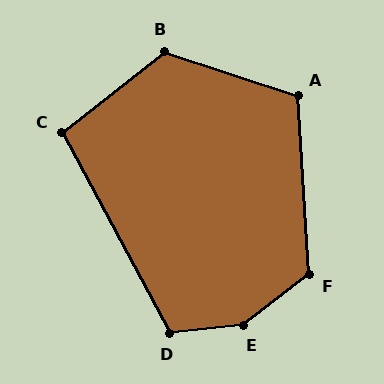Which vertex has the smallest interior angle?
C, at approximately 100 degrees.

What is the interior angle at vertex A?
Approximately 112 degrees (obtuse).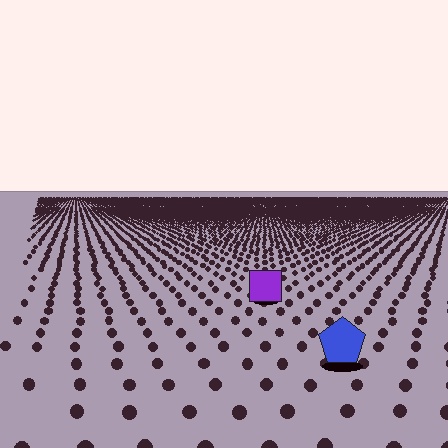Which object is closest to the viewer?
The blue pentagon is closest. The texture marks near it are larger and more spread out.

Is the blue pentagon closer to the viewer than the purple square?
Yes. The blue pentagon is closer — you can tell from the texture gradient: the ground texture is coarser near it.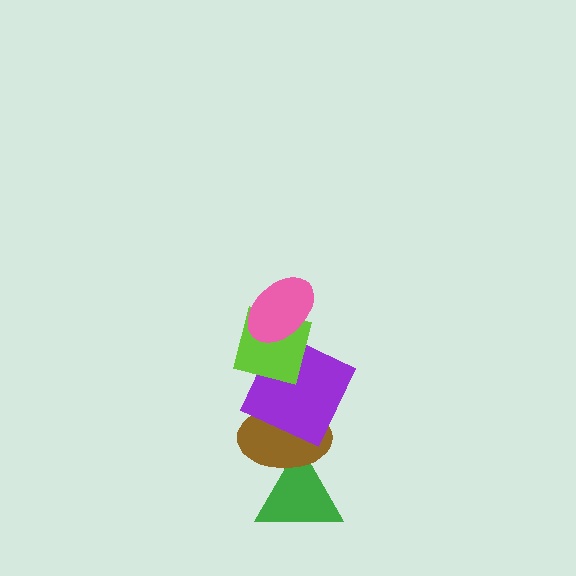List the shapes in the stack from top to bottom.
From top to bottom: the pink ellipse, the lime square, the purple square, the brown ellipse, the green triangle.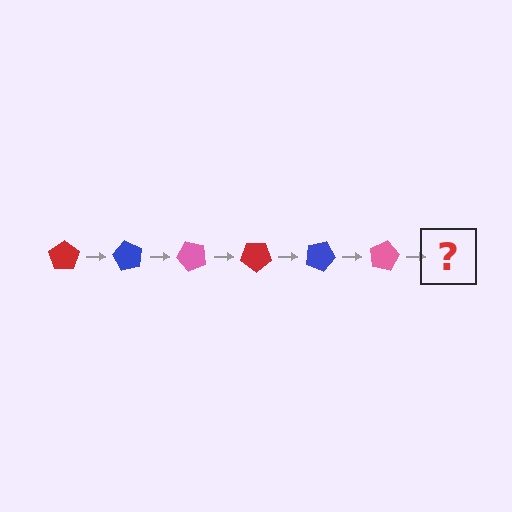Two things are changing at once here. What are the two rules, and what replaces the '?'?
The two rules are that it rotates 60 degrees each step and the color cycles through red, blue, and pink. The '?' should be a red pentagon, rotated 360 degrees from the start.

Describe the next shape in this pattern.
It should be a red pentagon, rotated 360 degrees from the start.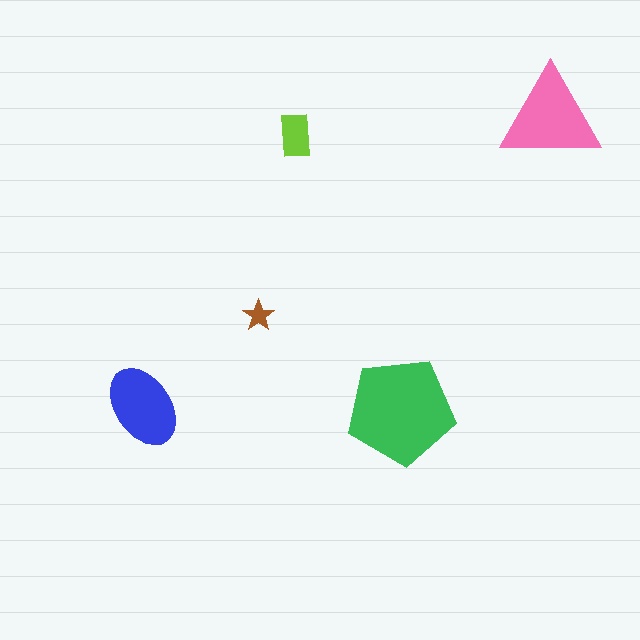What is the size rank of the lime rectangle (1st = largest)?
4th.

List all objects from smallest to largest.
The brown star, the lime rectangle, the blue ellipse, the pink triangle, the green pentagon.